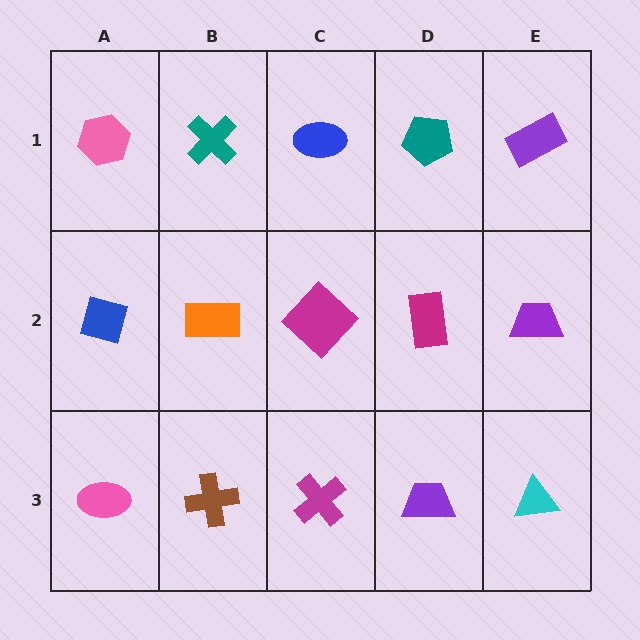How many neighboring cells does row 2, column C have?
4.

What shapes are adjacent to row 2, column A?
A pink hexagon (row 1, column A), a pink ellipse (row 3, column A), an orange rectangle (row 2, column B).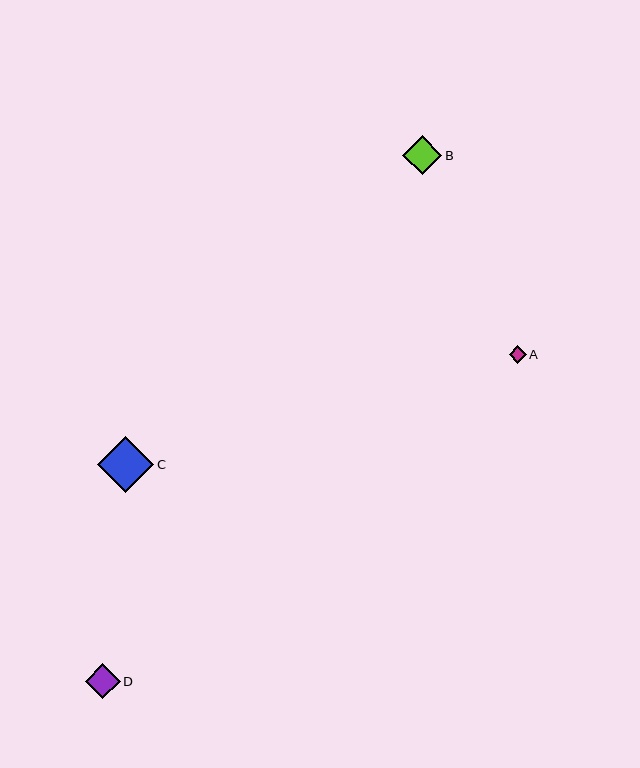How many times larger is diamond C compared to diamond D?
Diamond C is approximately 1.6 times the size of diamond D.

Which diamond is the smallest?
Diamond A is the smallest with a size of approximately 17 pixels.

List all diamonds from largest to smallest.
From largest to smallest: C, B, D, A.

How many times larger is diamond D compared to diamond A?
Diamond D is approximately 2.0 times the size of diamond A.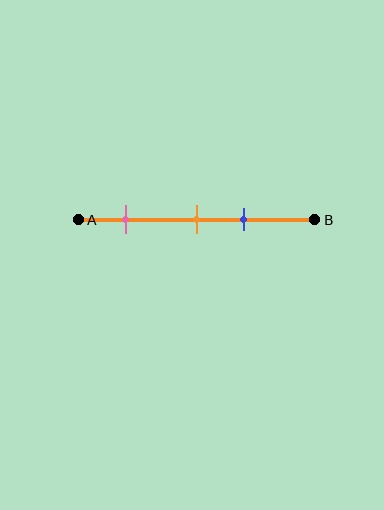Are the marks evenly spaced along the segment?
No, the marks are not evenly spaced.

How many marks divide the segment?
There are 3 marks dividing the segment.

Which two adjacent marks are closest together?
The orange and blue marks are the closest adjacent pair.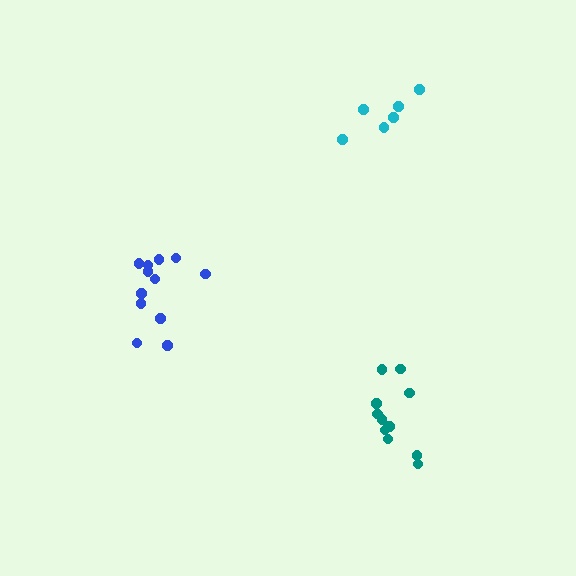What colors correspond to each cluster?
The clusters are colored: cyan, blue, teal.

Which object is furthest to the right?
The teal cluster is rightmost.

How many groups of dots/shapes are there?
There are 3 groups.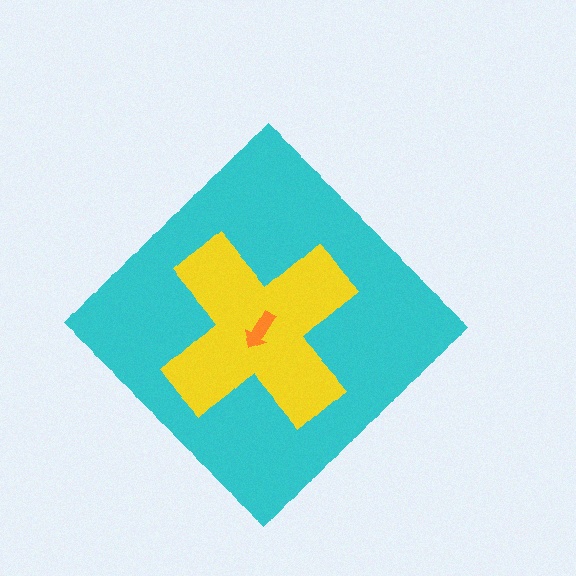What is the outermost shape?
The cyan diamond.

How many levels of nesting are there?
3.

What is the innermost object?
The orange arrow.